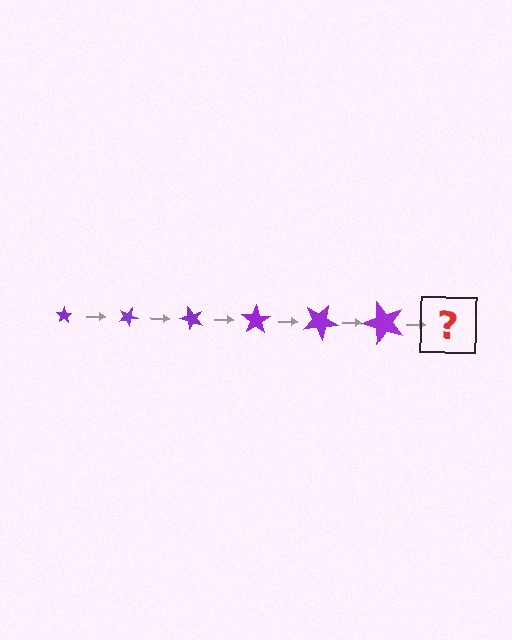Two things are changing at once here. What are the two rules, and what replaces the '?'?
The two rules are that the star grows larger each step and it rotates 25 degrees each step. The '?' should be a star, larger than the previous one and rotated 150 degrees from the start.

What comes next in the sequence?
The next element should be a star, larger than the previous one and rotated 150 degrees from the start.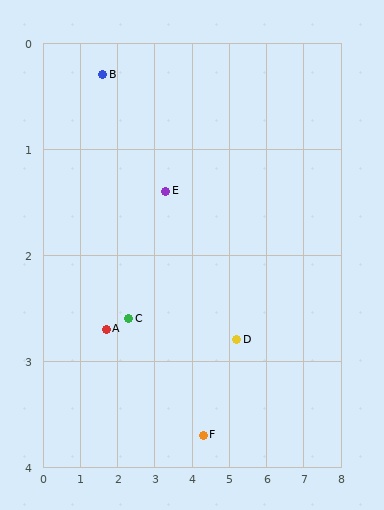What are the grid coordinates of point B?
Point B is at approximately (1.6, 0.3).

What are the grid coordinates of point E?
Point E is at approximately (3.3, 1.4).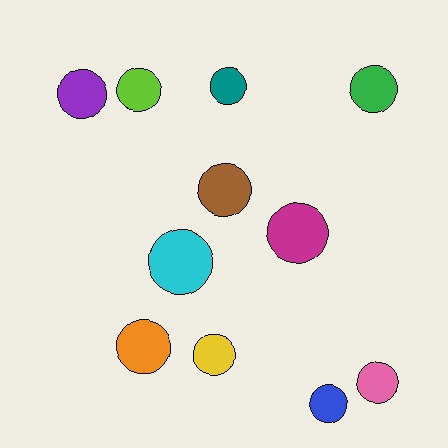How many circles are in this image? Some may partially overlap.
There are 11 circles.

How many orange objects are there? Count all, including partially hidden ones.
There is 1 orange object.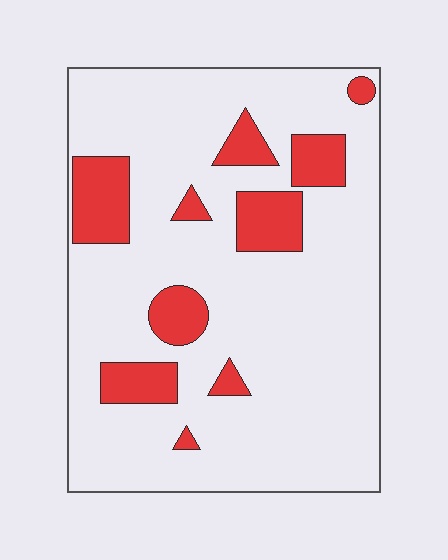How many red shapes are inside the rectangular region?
10.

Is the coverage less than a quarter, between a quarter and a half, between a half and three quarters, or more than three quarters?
Less than a quarter.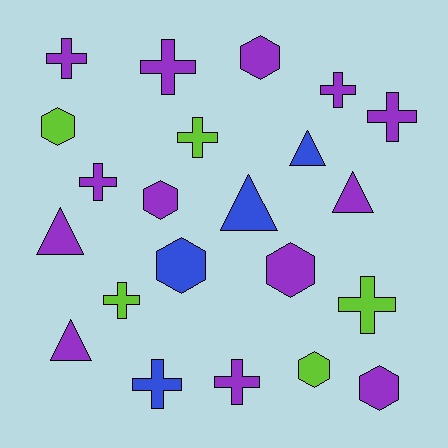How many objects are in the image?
There are 22 objects.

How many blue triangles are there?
There are 2 blue triangles.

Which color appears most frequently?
Purple, with 13 objects.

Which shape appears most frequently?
Cross, with 10 objects.